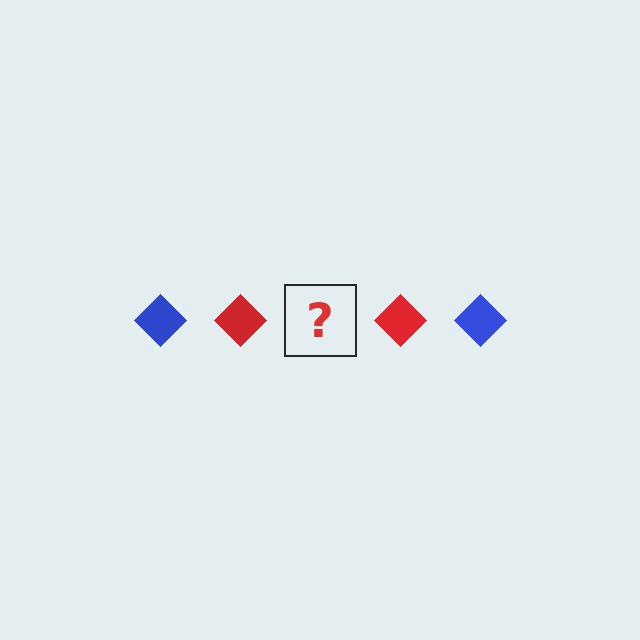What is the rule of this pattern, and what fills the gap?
The rule is that the pattern cycles through blue, red diamonds. The gap should be filled with a blue diamond.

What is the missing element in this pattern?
The missing element is a blue diamond.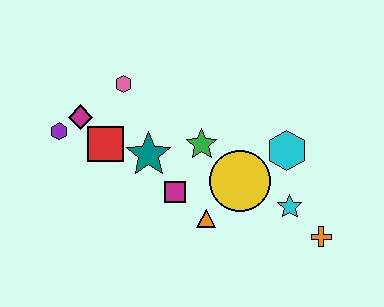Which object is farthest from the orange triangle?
The purple hexagon is farthest from the orange triangle.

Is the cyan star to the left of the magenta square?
No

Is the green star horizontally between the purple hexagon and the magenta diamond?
No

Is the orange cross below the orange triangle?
Yes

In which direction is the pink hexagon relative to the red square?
The pink hexagon is above the red square.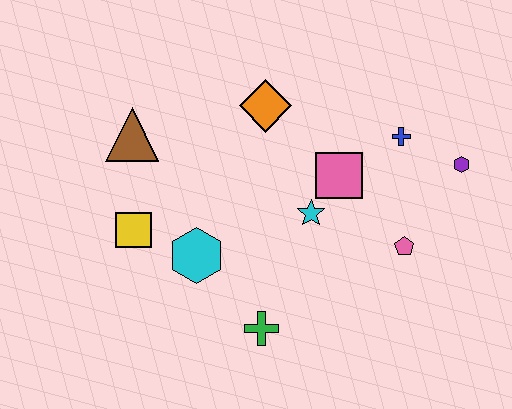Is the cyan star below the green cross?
No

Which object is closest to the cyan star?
The pink square is closest to the cyan star.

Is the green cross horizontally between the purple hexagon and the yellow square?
Yes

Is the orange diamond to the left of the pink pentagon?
Yes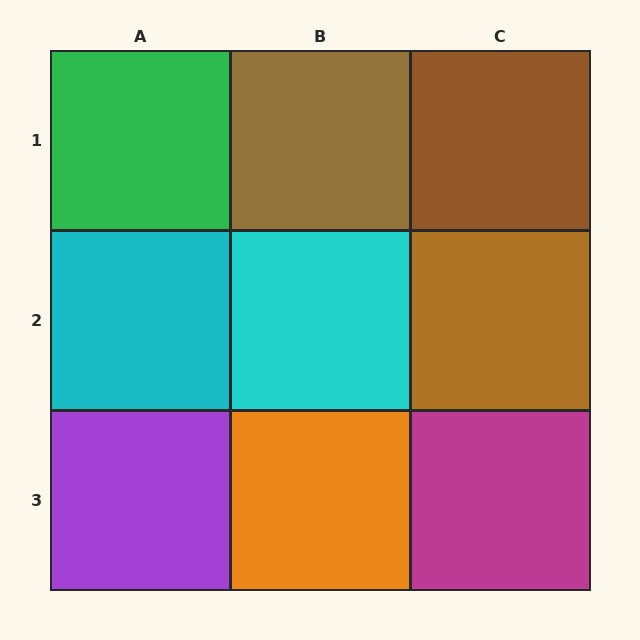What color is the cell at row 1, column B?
Brown.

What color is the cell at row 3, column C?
Magenta.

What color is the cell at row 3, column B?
Orange.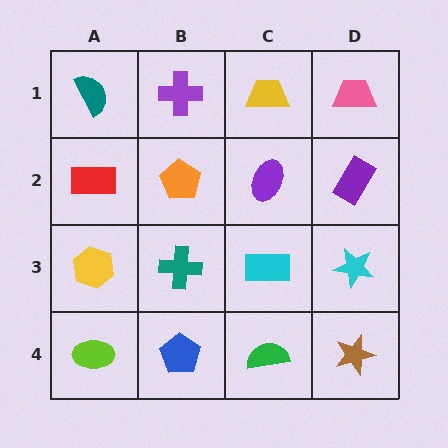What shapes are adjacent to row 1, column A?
A red rectangle (row 2, column A), a purple cross (row 1, column B).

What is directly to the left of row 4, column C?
A blue pentagon.